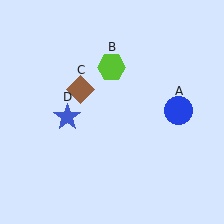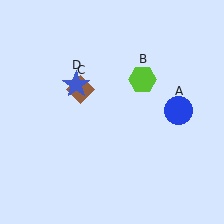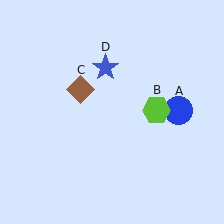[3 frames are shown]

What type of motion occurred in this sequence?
The lime hexagon (object B), blue star (object D) rotated clockwise around the center of the scene.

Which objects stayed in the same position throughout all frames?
Blue circle (object A) and brown diamond (object C) remained stationary.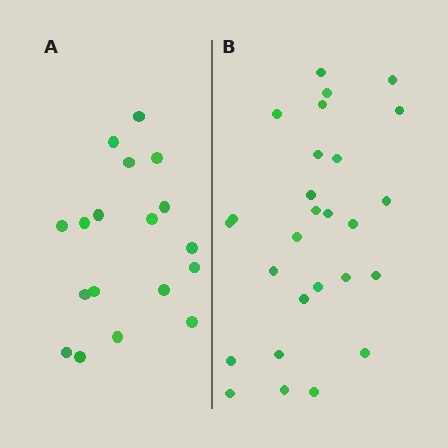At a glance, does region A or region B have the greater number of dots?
Region B (the right region) has more dots.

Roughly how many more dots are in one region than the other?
Region B has roughly 8 or so more dots than region A.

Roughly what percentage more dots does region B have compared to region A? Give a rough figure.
About 50% more.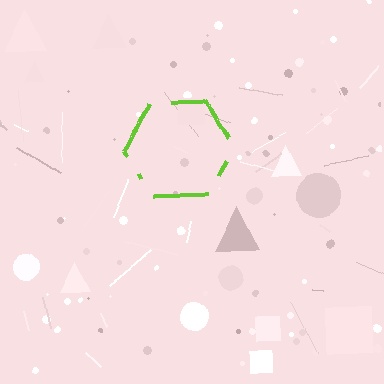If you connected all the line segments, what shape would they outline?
They would outline a hexagon.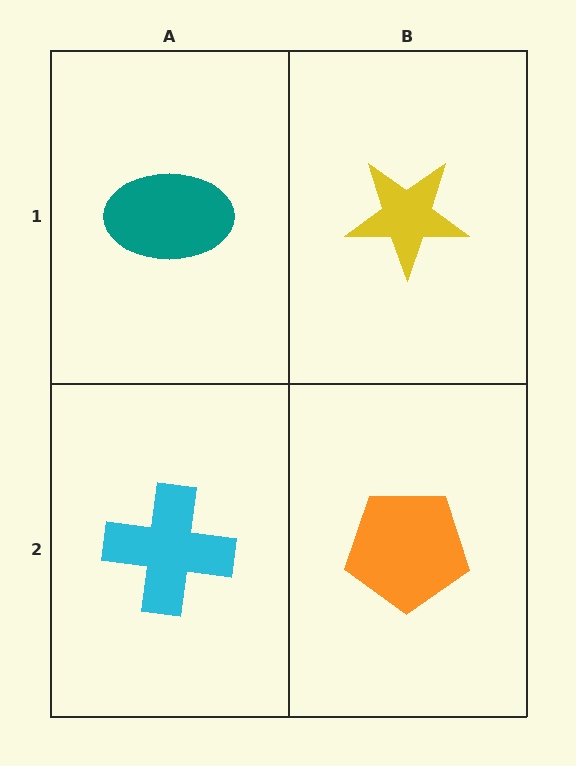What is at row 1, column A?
A teal ellipse.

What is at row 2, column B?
An orange pentagon.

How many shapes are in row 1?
2 shapes.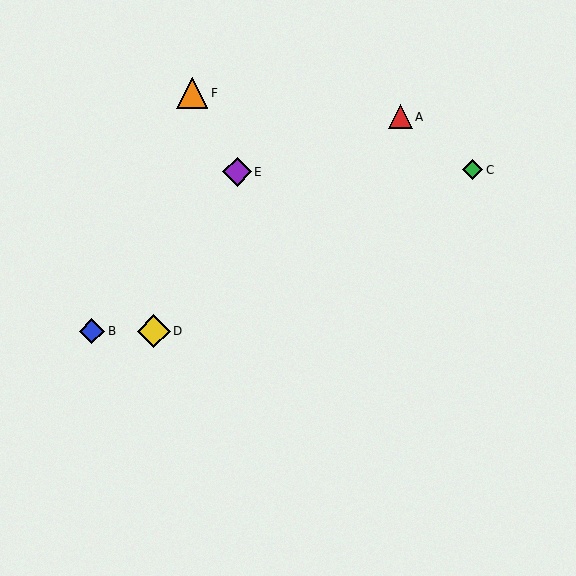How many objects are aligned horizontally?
2 objects (B, D) are aligned horizontally.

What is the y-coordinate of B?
Object B is at y≈331.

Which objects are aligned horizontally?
Objects B, D are aligned horizontally.